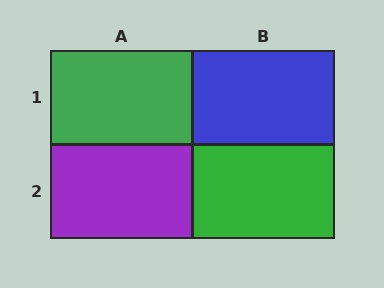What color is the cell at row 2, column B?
Green.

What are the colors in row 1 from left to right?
Green, blue.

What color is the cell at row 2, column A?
Purple.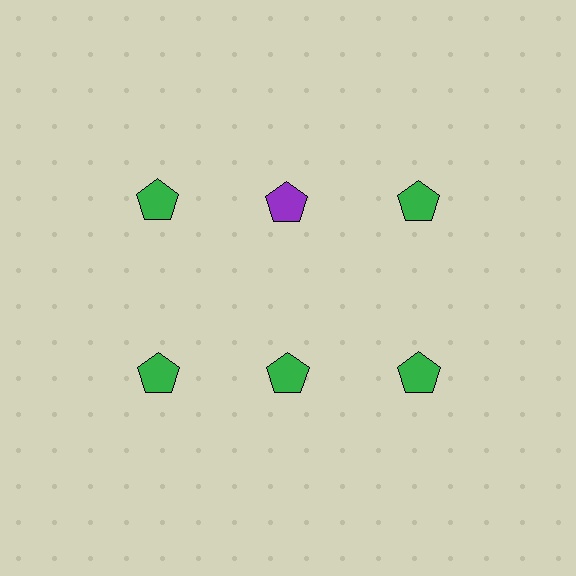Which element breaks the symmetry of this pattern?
The purple pentagon in the top row, second from left column breaks the symmetry. All other shapes are green pentagons.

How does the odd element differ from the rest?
It has a different color: purple instead of green.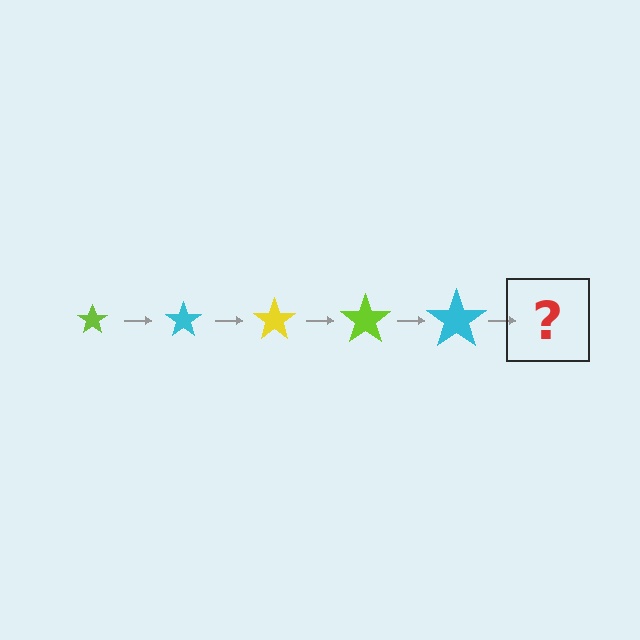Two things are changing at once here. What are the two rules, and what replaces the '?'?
The two rules are that the star grows larger each step and the color cycles through lime, cyan, and yellow. The '?' should be a yellow star, larger than the previous one.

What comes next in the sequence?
The next element should be a yellow star, larger than the previous one.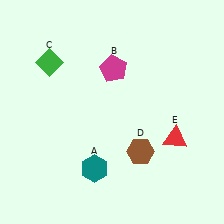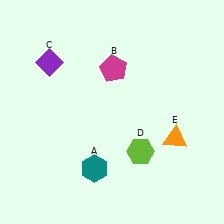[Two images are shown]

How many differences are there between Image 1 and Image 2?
There are 3 differences between the two images.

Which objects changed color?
C changed from green to purple. D changed from brown to lime. E changed from red to orange.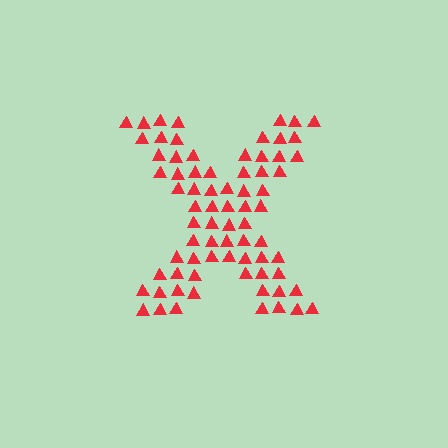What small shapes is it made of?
It is made of small triangles.